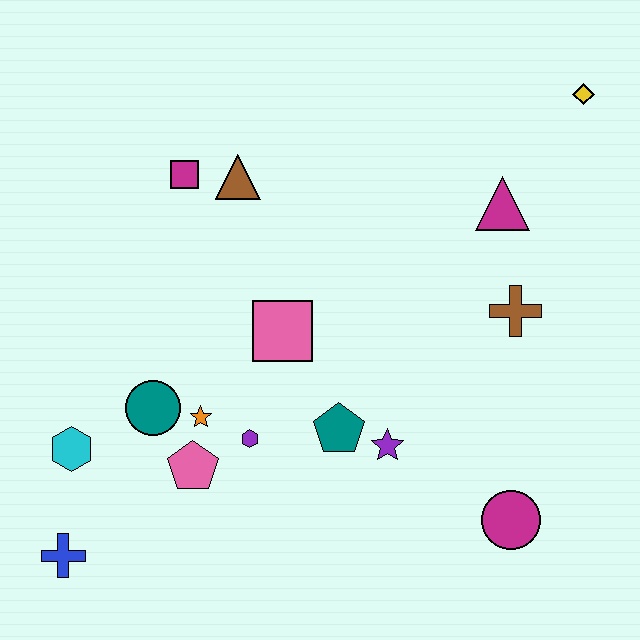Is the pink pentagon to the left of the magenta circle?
Yes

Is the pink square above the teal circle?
Yes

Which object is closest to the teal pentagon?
The purple star is closest to the teal pentagon.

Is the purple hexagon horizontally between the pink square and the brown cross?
No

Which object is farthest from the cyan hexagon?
The yellow diamond is farthest from the cyan hexagon.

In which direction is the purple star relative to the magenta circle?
The purple star is to the left of the magenta circle.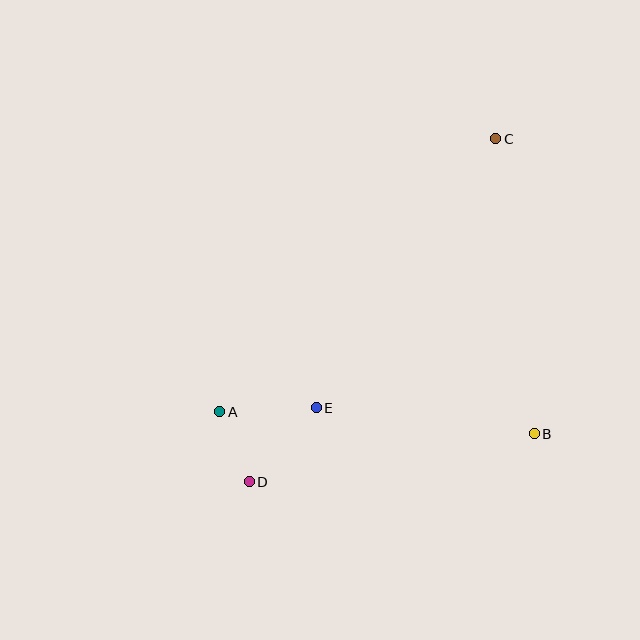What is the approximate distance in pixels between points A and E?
The distance between A and E is approximately 97 pixels.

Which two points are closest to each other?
Points A and D are closest to each other.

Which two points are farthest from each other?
Points C and D are farthest from each other.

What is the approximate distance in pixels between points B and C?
The distance between B and C is approximately 297 pixels.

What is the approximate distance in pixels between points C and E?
The distance between C and E is approximately 324 pixels.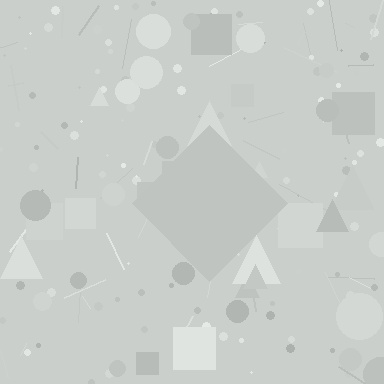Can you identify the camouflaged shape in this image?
The camouflaged shape is a diamond.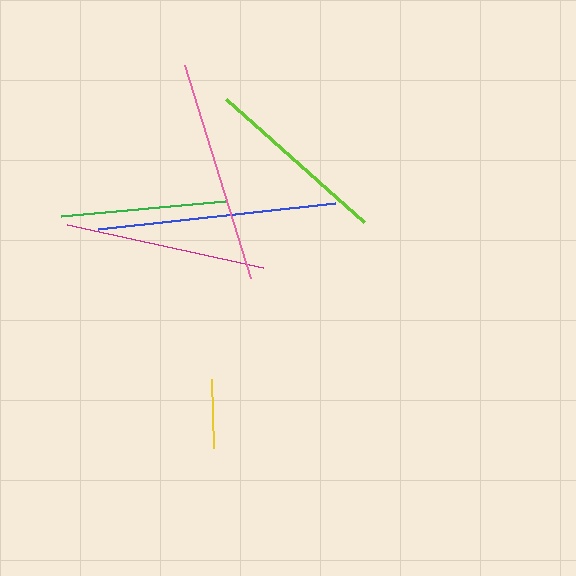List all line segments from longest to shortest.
From longest to shortest: blue, pink, magenta, lime, green, yellow.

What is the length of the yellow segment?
The yellow segment is approximately 69 pixels long.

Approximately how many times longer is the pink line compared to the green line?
The pink line is approximately 1.4 times the length of the green line.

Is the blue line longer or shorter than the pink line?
The blue line is longer than the pink line.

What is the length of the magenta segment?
The magenta segment is approximately 201 pixels long.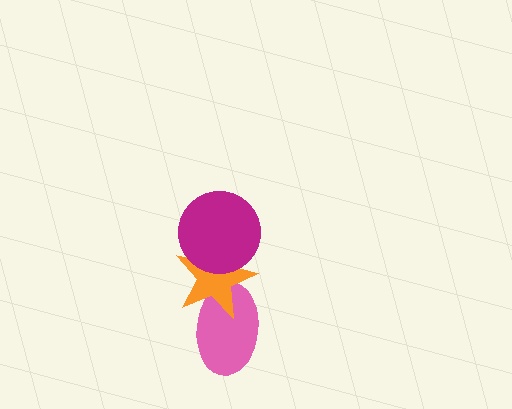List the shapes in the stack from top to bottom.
From top to bottom: the magenta circle, the orange star, the pink ellipse.